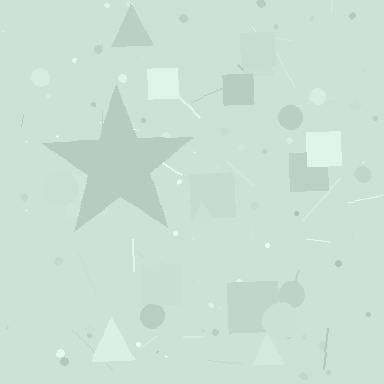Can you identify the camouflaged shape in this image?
The camouflaged shape is a star.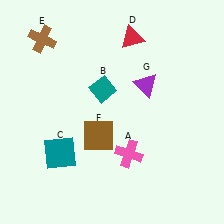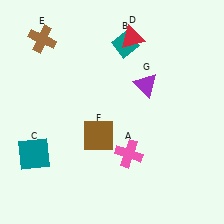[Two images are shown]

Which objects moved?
The objects that moved are: the teal diamond (B), the teal square (C).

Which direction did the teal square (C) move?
The teal square (C) moved left.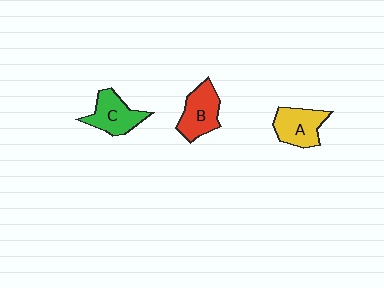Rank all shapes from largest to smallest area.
From largest to smallest: B (red), C (green), A (yellow).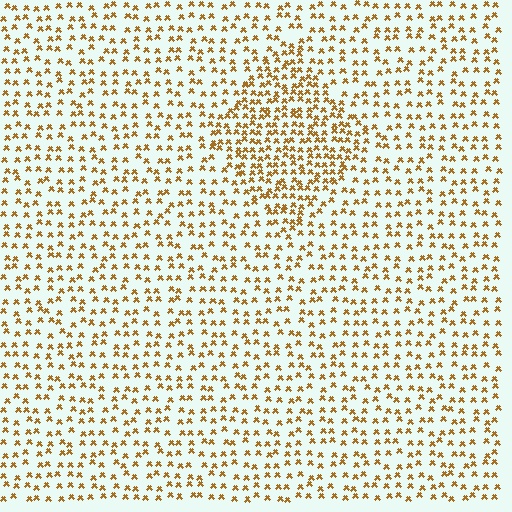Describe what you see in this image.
The image contains small brown elements arranged at two different densities. A diamond-shaped region is visible where the elements are more densely packed than the surrounding area.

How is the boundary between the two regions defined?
The boundary is defined by a change in element density (approximately 1.9x ratio). All elements are the same color, size, and shape.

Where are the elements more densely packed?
The elements are more densely packed inside the diamond boundary.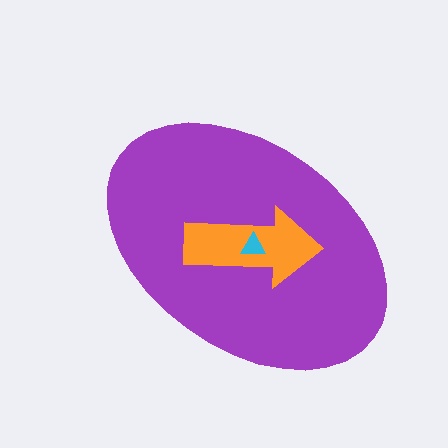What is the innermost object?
The cyan triangle.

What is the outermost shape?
The purple ellipse.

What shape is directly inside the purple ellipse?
The orange arrow.